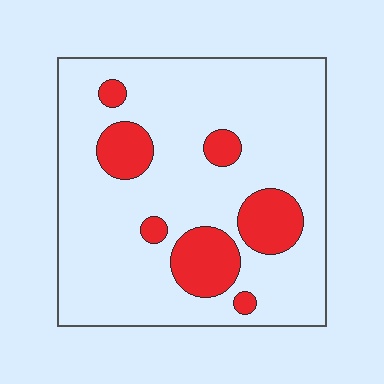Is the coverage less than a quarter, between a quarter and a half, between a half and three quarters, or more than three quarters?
Less than a quarter.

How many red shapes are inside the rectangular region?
7.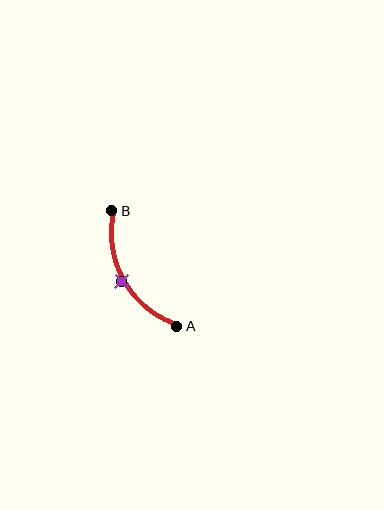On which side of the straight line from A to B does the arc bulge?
The arc bulges to the left of the straight line connecting A and B.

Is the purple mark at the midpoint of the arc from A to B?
Yes. The purple mark lies on the arc at equal arc-length from both A and B — it is the arc midpoint.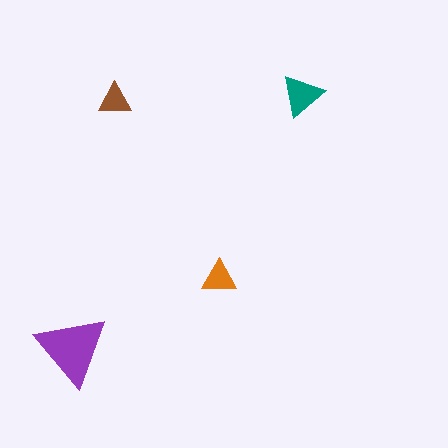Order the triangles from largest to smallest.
the purple one, the teal one, the orange one, the brown one.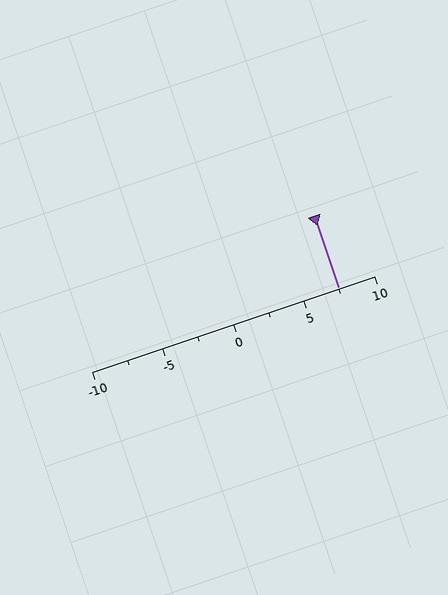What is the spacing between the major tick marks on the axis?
The major ticks are spaced 5 apart.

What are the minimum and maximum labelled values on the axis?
The axis runs from -10 to 10.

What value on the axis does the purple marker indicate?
The marker indicates approximately 7.5.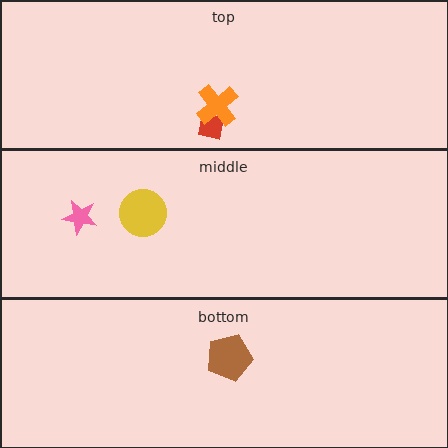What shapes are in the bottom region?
The brown pentagon.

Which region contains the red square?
The top region.